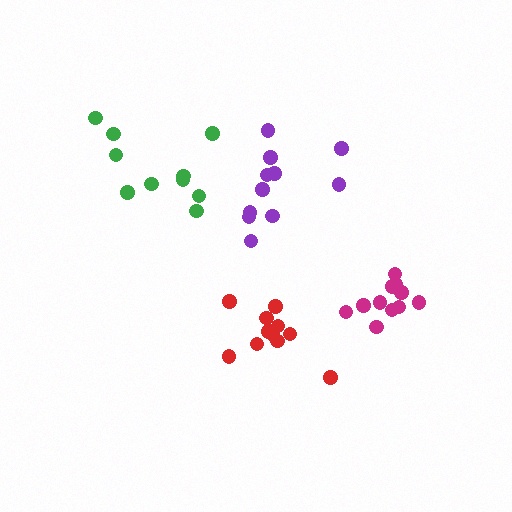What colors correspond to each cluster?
The clusters are colored: green, purple, red, magenta.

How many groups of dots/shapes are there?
There are 4 groups.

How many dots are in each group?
Group 1: 10 dots, Group 2: 11 dots, Group 3: 11 dots, Group 4: 12 dots (44 total).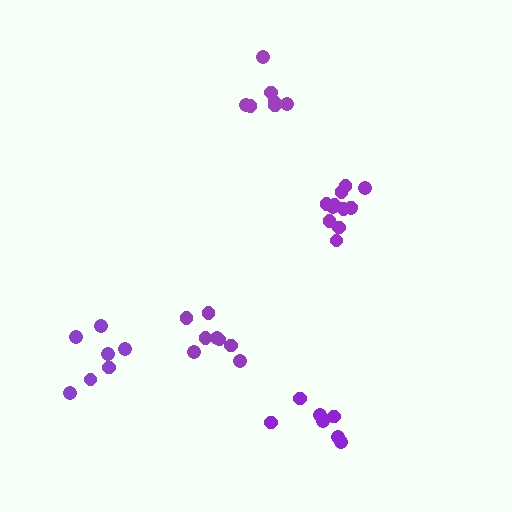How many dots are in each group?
Group 1: 7 dots, Group 2: 8 dots, Group 3: 12 dots, Group 4: 8 dots, Group 5: 7 dots (42 total).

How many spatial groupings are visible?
There are 5 spatial groupings.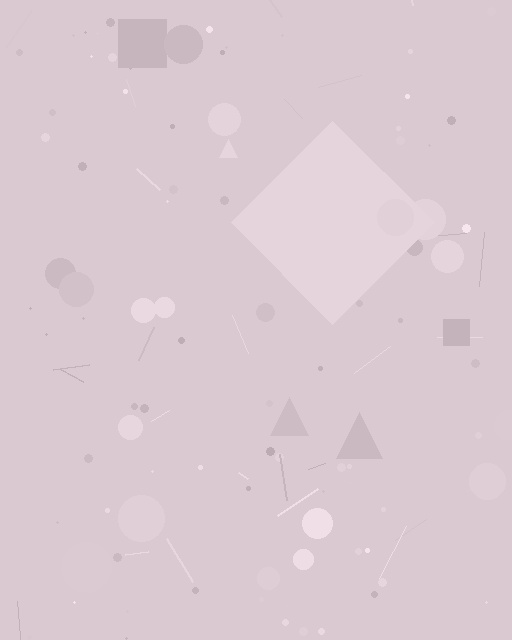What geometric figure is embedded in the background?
A diamond is embedded in the background.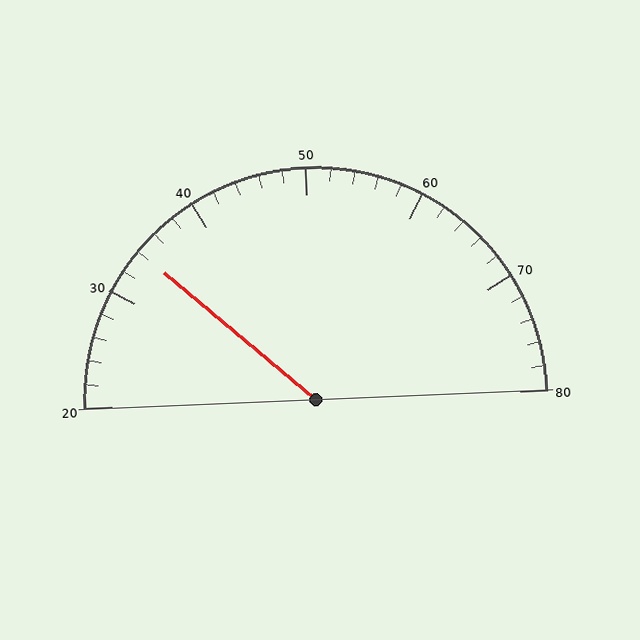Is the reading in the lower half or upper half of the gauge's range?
The reading is in the lower half of the range (20 to 80).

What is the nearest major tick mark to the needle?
The nearest major tick mark is 30.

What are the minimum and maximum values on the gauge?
The gauge ranges from 20 to 80.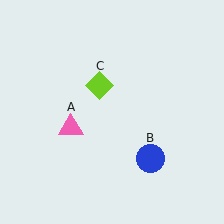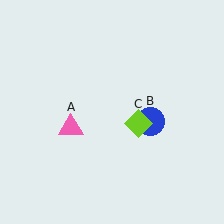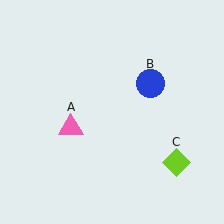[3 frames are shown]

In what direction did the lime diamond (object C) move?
The lime diamond (object C) moved down and to the right.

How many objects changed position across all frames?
2 objects changed position: blue circle (object B), lime diamond (object C).